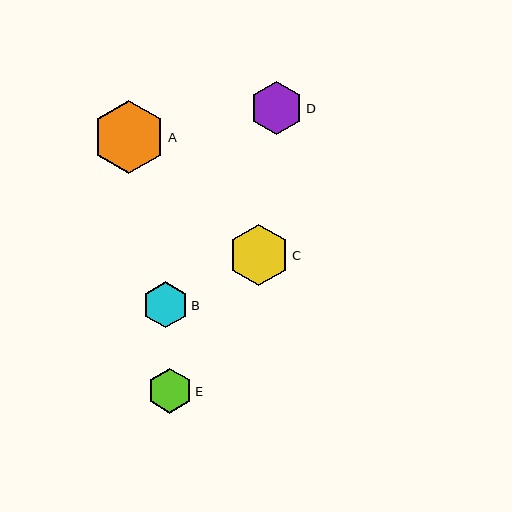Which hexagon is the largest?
Hexagon A is the largest with a size of approximately 73 pixels.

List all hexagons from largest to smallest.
From largest to smallest: A, C, D, B, E.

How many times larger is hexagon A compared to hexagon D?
Hexagon A is approximately 1.4 times the size of hexagon D.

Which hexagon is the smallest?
Hexagon E is the smallest with a size of approximately 45 pixels.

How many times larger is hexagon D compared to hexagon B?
Hexagon D is approximately 1.1 times the size of hexagon B.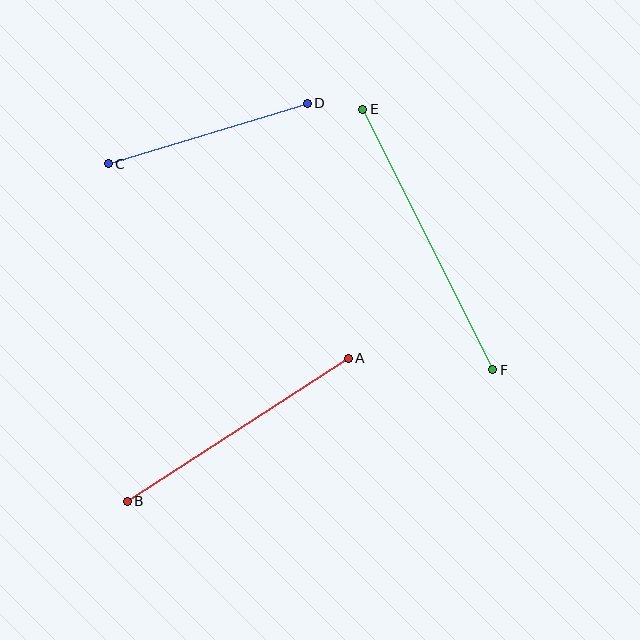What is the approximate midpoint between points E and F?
The midpoint is at approximately (428, 239) pixels.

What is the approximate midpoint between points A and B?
The midpoint is at approximately (238, 430) pixels.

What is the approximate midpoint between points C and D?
The midpoint is at approximately (208, 133) pixels.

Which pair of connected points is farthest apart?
Points E and F are farthest apart.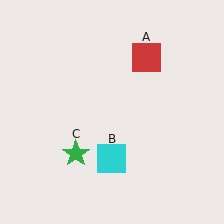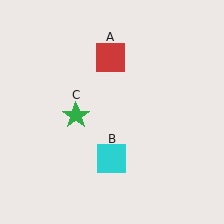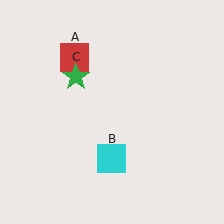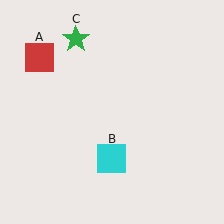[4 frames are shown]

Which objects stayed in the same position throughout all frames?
Cyan square (object B) remained stationary.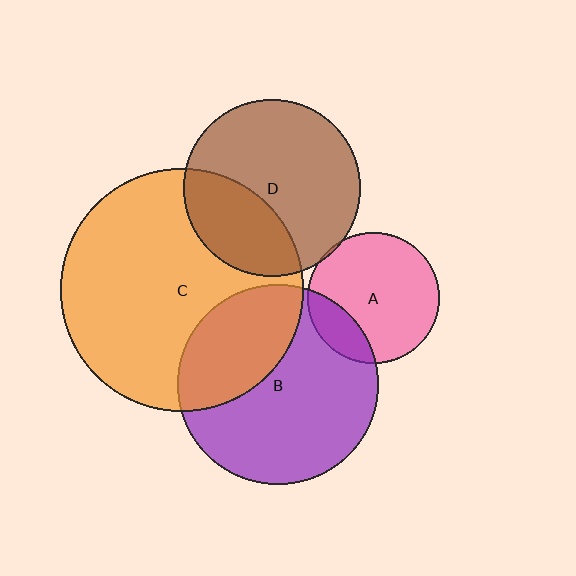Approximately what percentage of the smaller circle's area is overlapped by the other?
Approximately 20%.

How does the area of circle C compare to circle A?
Approximately 3.4 times.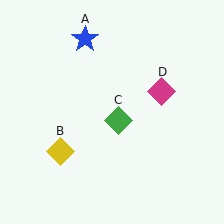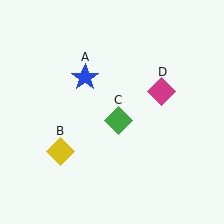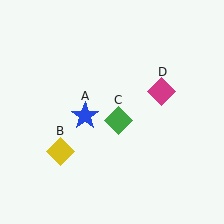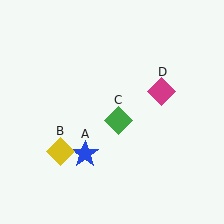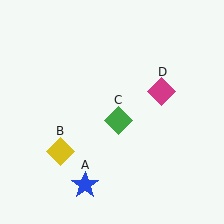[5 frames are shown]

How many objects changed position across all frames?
1 object changed position: blue star (object A).